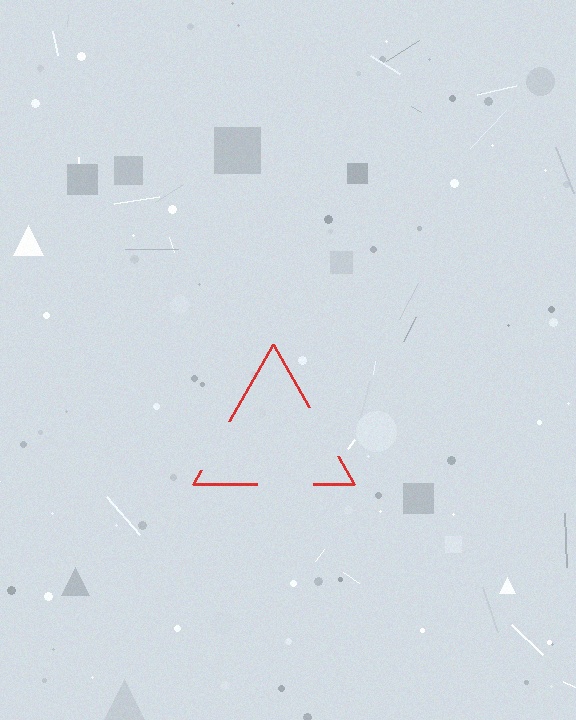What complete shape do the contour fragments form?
The contour fragments form a triangle.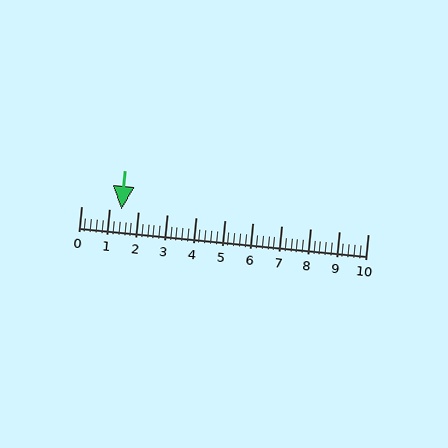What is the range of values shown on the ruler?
The ruler shows values from 0 to 10.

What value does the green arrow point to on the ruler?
The green arrow points to approximately 1.4.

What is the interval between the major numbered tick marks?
The major tick marks are spaced 1 units apart.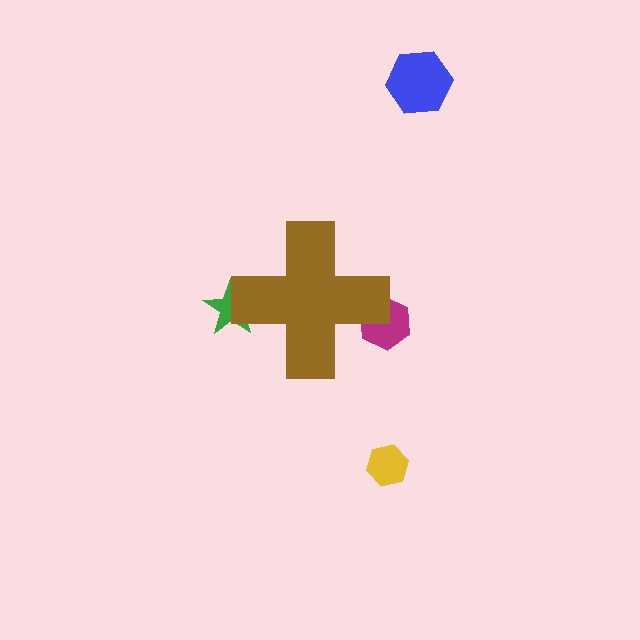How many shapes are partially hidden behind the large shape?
2 shapes are partially hidden.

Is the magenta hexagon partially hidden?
Yes, the magenta hexagon is partially hidden behind the brown cross.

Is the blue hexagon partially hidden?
No, the blue hexagon is fully visible.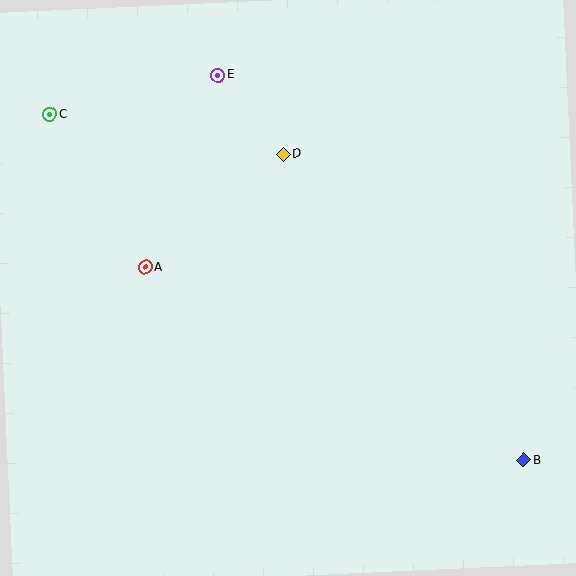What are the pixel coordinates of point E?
Point E is at (218, 75).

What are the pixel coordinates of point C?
Point C is at (50, 114).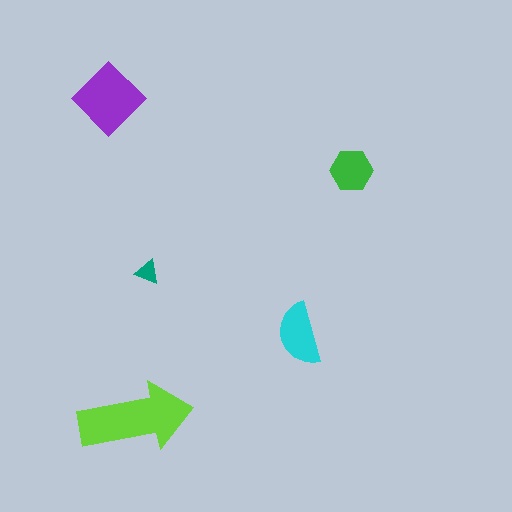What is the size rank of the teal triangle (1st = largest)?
5th.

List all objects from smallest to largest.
The teal triangle, the green hexagon, the cyan semicircle, the purple diamond, the lime arrow.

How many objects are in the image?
There are 5 objects in the image.